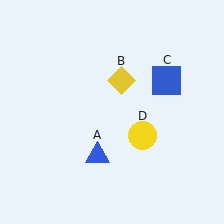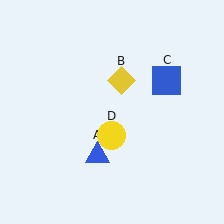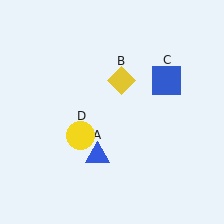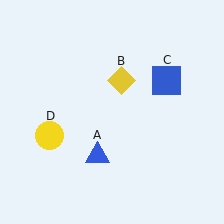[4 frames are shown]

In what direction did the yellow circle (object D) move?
The yellow circle (object D) moved left.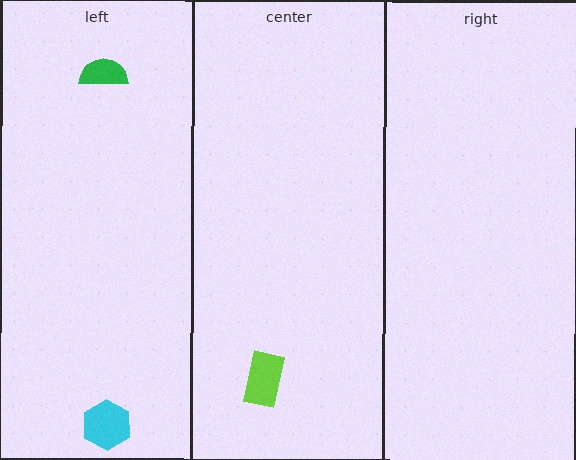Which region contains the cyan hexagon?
The left region.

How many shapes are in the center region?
1.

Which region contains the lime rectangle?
The center region.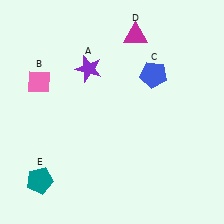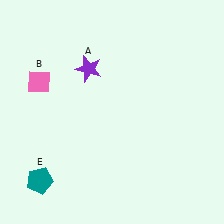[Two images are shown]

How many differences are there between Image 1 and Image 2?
There are 2 differences between the two images.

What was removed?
The blue pentagon (C), the magenta triangle (D) were removed in Image 2.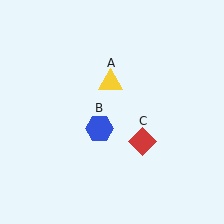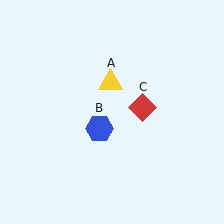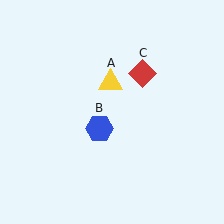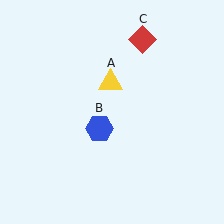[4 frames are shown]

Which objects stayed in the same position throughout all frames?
Yellow triangle (object A) and blue hexagon (object B) remained stationary.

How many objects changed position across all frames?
1 object changed position: red diamond (object C).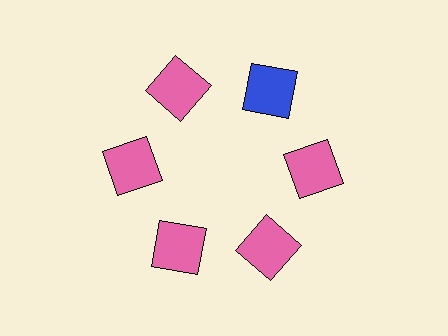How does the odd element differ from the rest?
It has a different color: blue instead of pink.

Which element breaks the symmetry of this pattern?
The blue square at roughly the 1 o'clock position breaks the symmetry. All other shapes are pink squares.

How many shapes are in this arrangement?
There are 6 shapes arranged in a ring pattern.